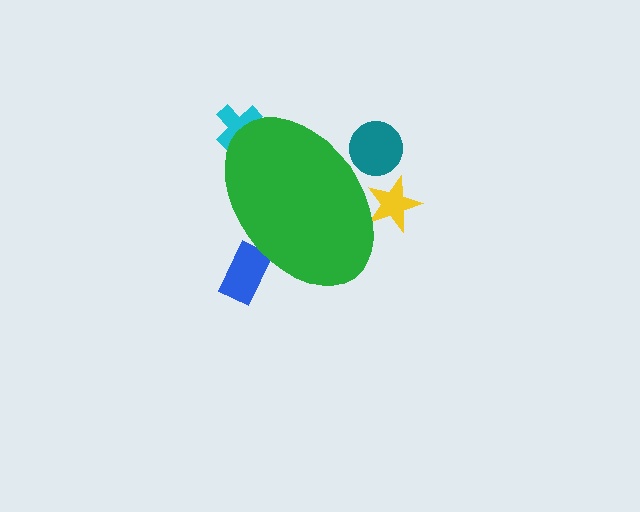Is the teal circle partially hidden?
Yes, the teal circle is partially hidden behind the green ellipse.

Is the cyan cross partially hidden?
Yes, the cyan cross is partially hidden behind the green ellipse.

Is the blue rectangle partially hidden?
Yes, the blue rectangle is partially hidden behind the green ellipse.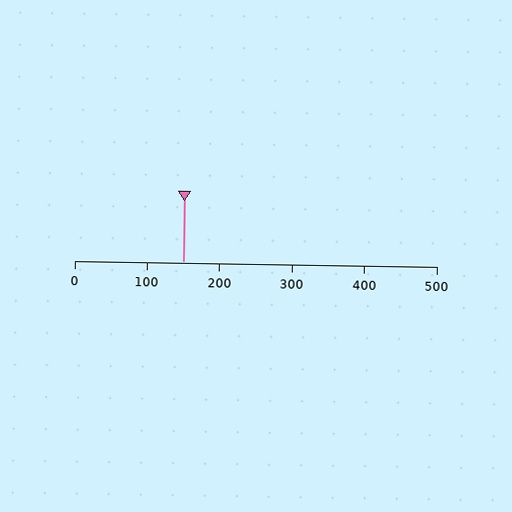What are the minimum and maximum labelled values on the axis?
The axis runs from 0 to 500.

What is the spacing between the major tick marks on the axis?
The major ticks are spaced 100 apart.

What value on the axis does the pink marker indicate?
The marker indicates approximately 150.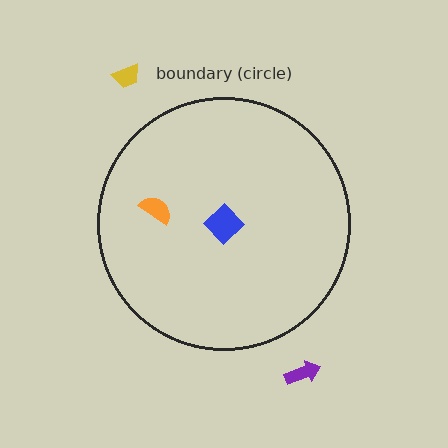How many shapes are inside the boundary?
2 inside, 2 outside.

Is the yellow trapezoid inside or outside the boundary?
Outside.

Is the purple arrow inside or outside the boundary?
Outside.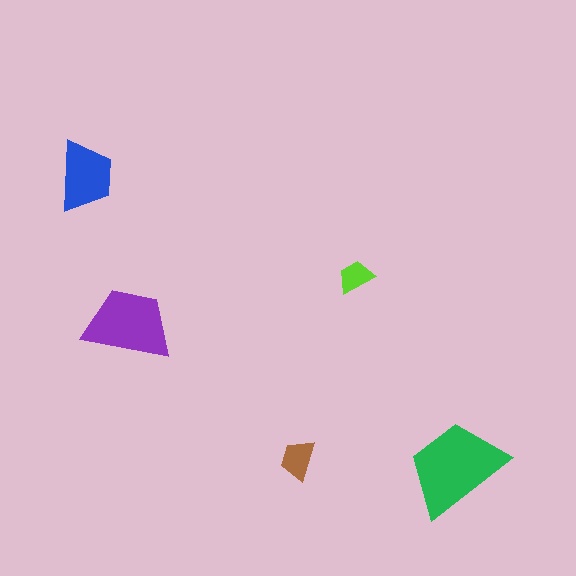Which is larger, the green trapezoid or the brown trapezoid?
The green one.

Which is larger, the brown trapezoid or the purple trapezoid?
The purple one.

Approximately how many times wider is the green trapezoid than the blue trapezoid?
About 1.5 times wider.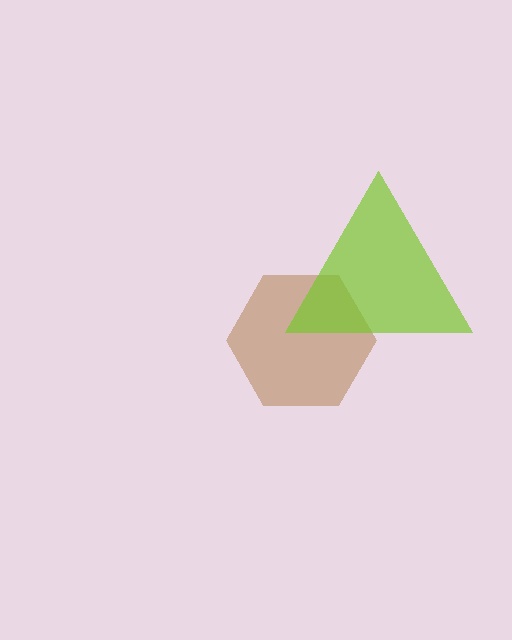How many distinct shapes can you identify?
There are 2 distinct shapes: a brown hexagon, a lime triangle.